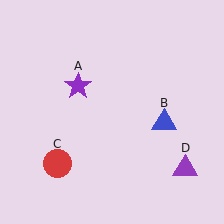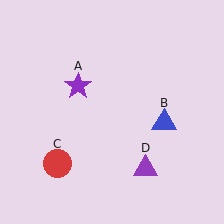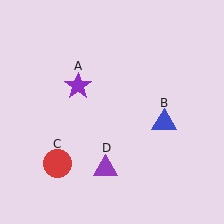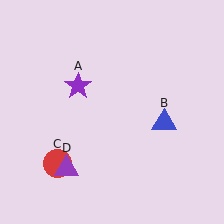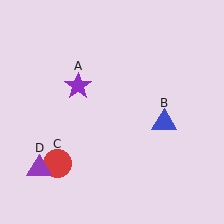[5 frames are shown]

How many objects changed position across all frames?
1 object changed position: purple triangle (object D).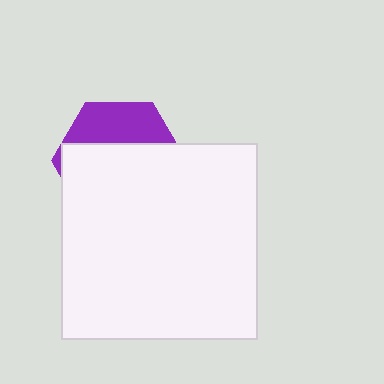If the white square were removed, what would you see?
You would see the complete purple hexagon.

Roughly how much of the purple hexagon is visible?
A small part of it is visible (roughly 34%).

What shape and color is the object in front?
The object in front is a white square.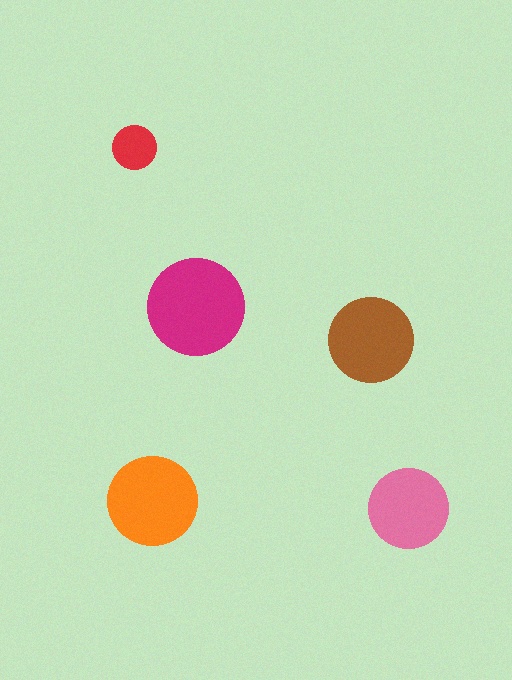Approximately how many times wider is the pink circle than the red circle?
About 2 times wider.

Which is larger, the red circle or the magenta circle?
The magenta one.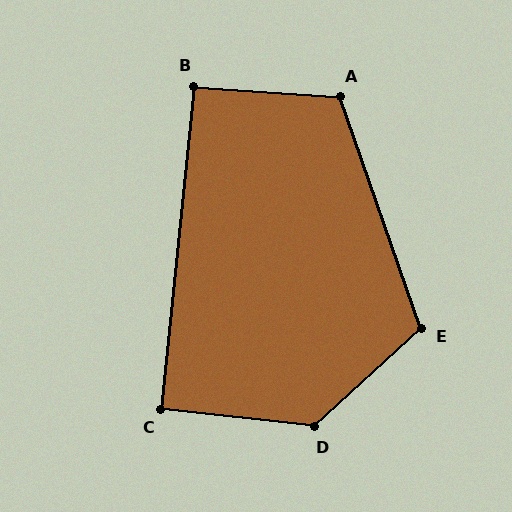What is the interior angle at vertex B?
Approximately 92 degrees (approximately right).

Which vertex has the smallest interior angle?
C, at approximately 91 degrees.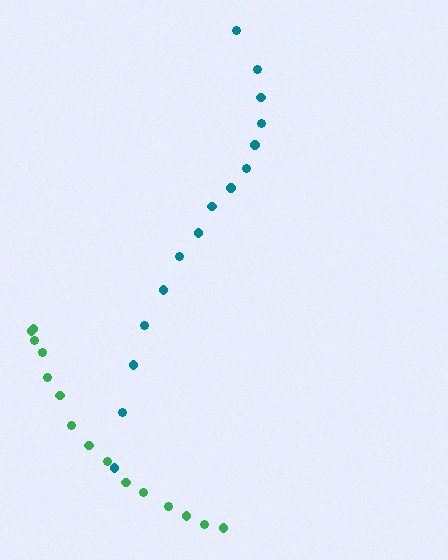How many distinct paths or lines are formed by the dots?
There are 2 distinct paths.